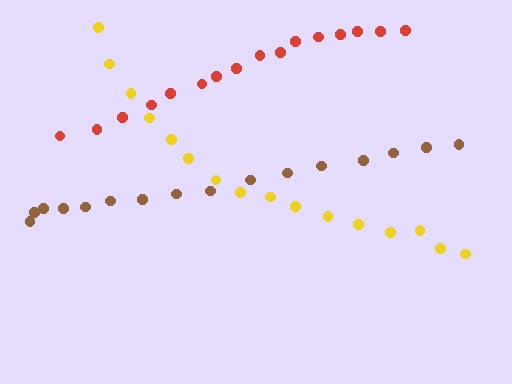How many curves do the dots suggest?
There are 3 distinct paths.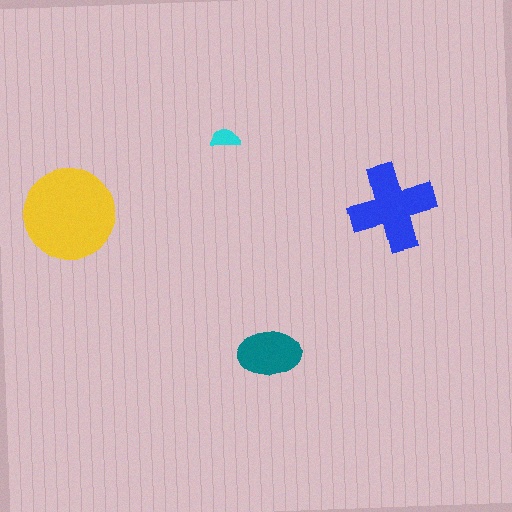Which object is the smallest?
The cyan semicircle.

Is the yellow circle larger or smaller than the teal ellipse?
Larger.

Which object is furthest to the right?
The blue cross is rightmost.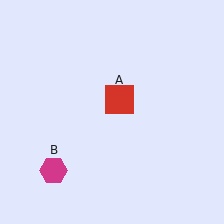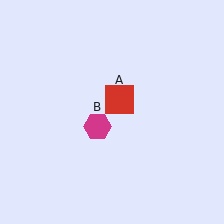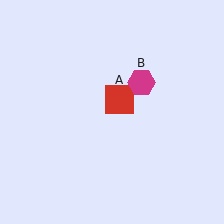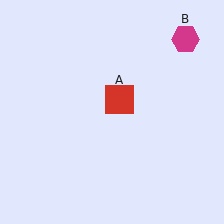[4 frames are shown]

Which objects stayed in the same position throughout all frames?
Red square (object A) remained stationary.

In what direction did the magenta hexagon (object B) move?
The magenta hexagon (object B) moved up and to the right.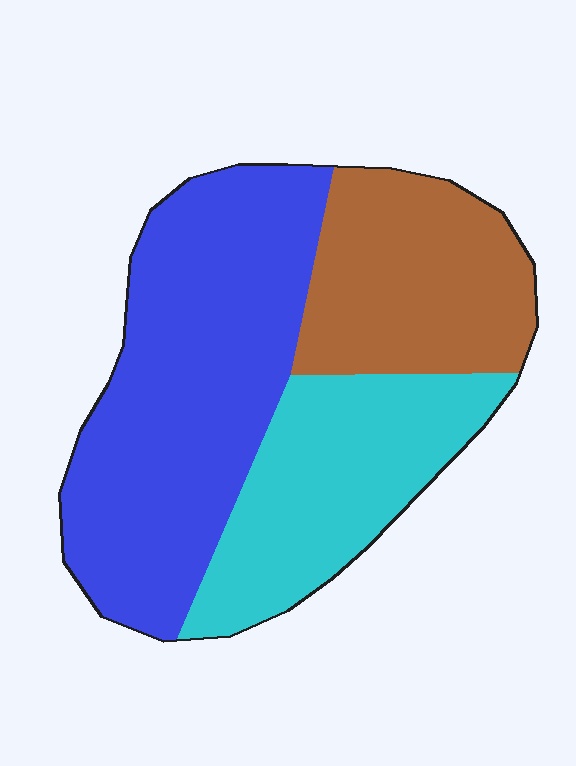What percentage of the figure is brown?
Brown covers 26% of the figure.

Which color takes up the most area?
Blue, at roughly 45%.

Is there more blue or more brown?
Blue.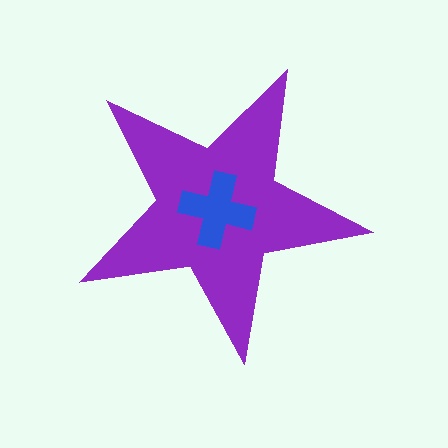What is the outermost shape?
The purple star.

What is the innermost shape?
The blue cross.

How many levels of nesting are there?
2.